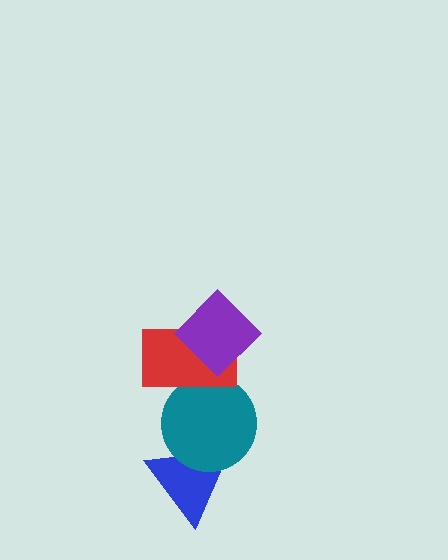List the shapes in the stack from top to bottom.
From top to bottom: the purple diamond, the red rectangle, the teal circle, the blue triangle.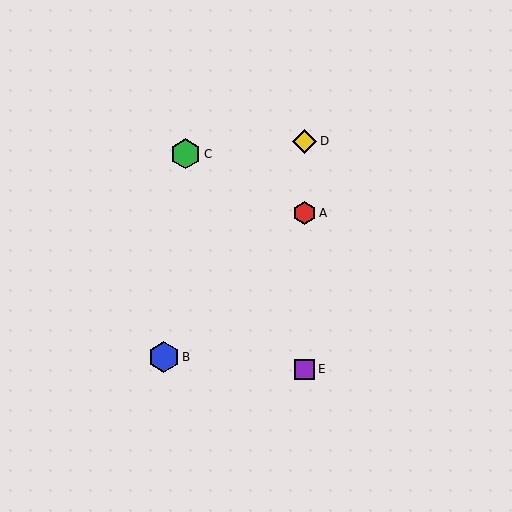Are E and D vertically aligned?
Yes, both are at x≈305.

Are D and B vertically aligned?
No, D is at x≈305 and B is at x≈164.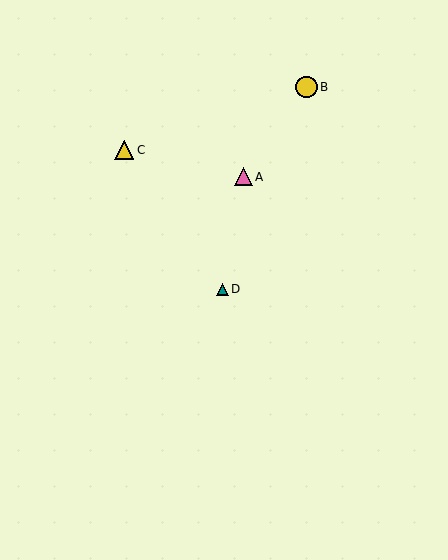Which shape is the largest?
The yellow circle (labeled B) is the largest.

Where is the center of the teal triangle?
The center of the teal triangle is at (222, 289).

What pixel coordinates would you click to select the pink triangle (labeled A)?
Click at (243, 177) to select the pink triangle A.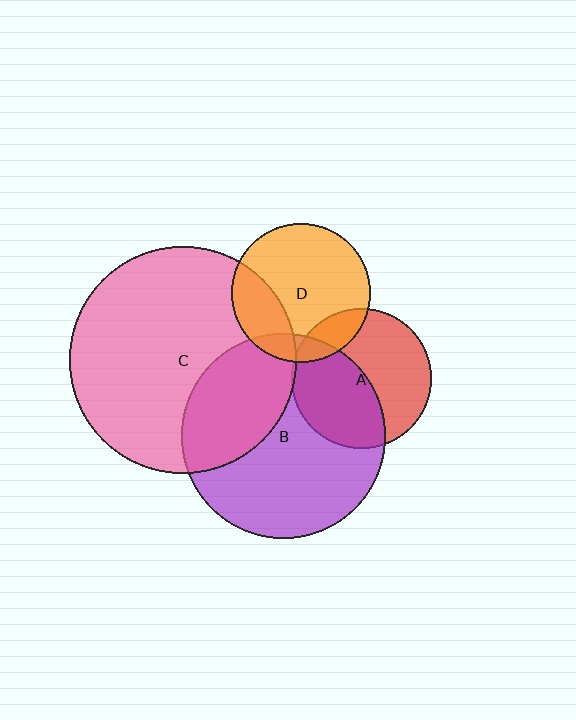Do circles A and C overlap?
Yes.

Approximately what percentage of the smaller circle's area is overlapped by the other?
Approximately 5%.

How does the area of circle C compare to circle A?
Approximately 2.6 times.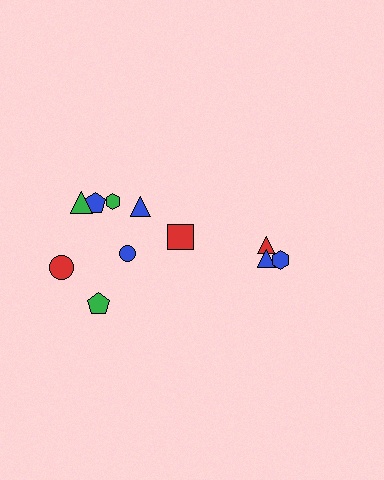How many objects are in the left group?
There are 8 objects.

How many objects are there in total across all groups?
There are 11 objects.